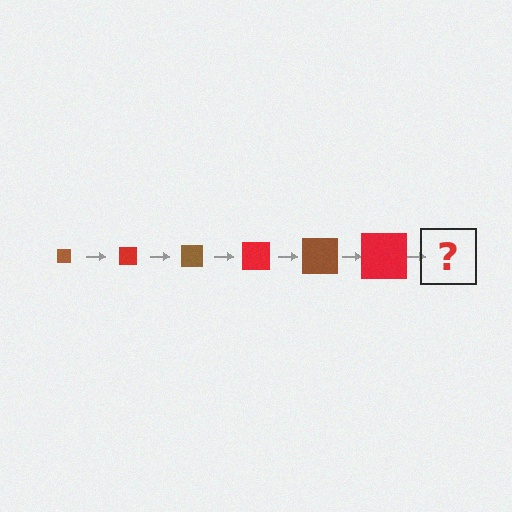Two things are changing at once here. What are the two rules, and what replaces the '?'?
The two rules are that the square grows larger each step and the color cycles through brown and red. The '?' should be a brown square, larger than the previous one.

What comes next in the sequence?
The next element should be a brown square, larger than the previous one.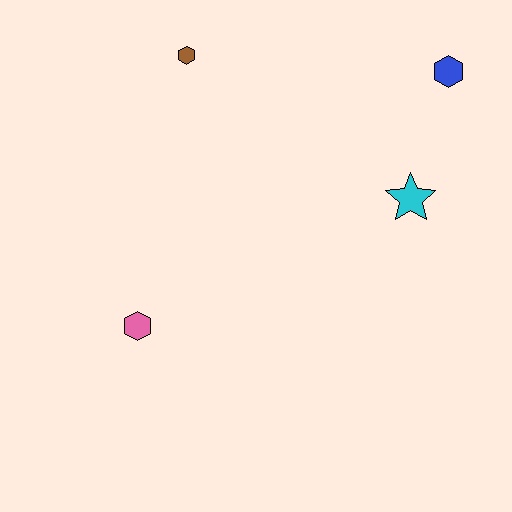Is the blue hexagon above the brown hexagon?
No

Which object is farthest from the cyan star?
The pink hexagon is farthest from the cyan star.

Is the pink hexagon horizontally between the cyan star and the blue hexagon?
No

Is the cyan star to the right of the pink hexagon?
Yes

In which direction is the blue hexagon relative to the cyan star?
The blue hexagon is above the cyan star.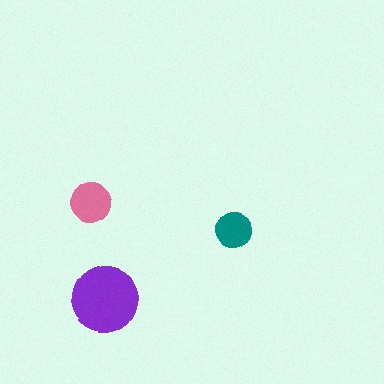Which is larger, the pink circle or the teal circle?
The pink one.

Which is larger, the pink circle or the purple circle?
The purple one.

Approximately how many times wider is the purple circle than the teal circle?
About 2 times wider.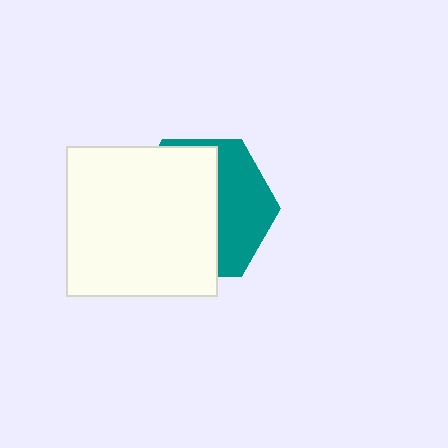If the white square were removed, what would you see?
You would see the complete teal hexagon.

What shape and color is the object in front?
The object in front is a white square.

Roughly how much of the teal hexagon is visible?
A small part of it is visible (roughly 39%).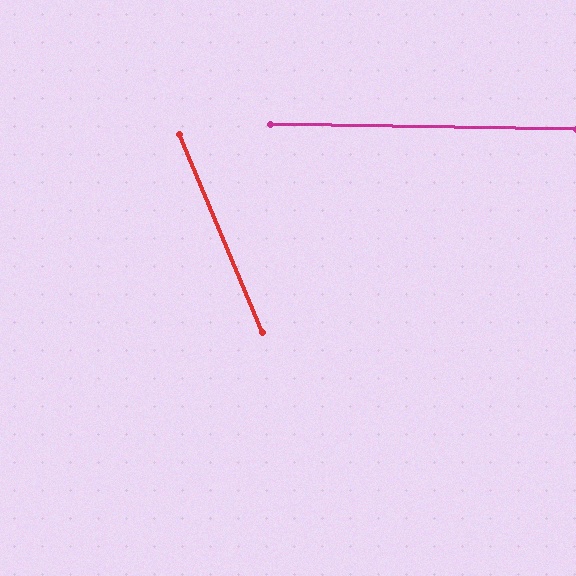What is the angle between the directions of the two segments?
Approximately 66 degrees.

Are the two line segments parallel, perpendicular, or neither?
Neither parallel nor perpendicular — they differ by about 66°.